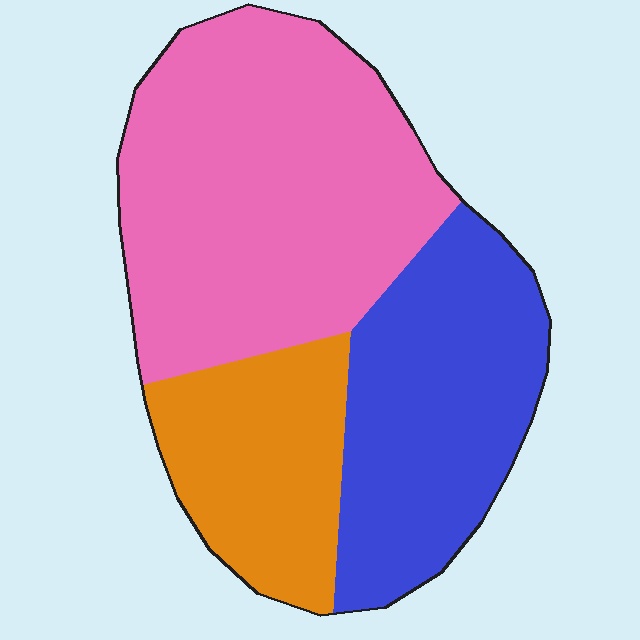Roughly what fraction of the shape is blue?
Blue takes up about one third (1/3) of the shape.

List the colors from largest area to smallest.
From largest to smallest: pink, blue, orange.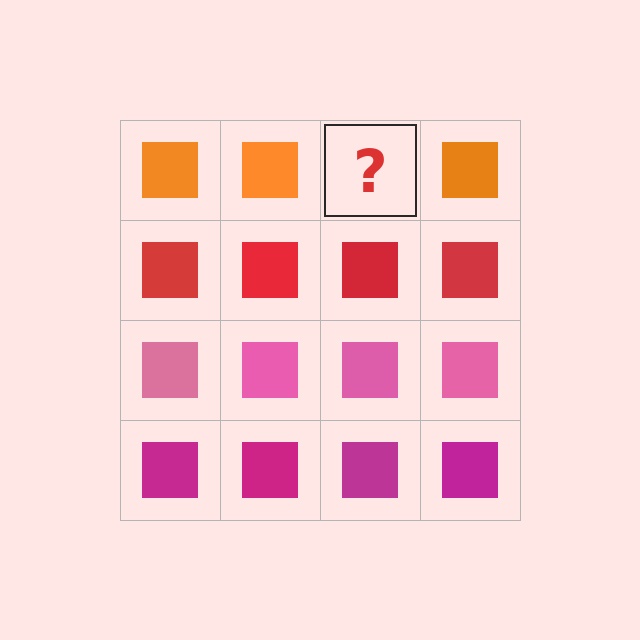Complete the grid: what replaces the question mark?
The question mark should be replaced with an orange square.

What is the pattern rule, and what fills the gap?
The rule is that each row has a consistent color. The gap should be filled with an orange square.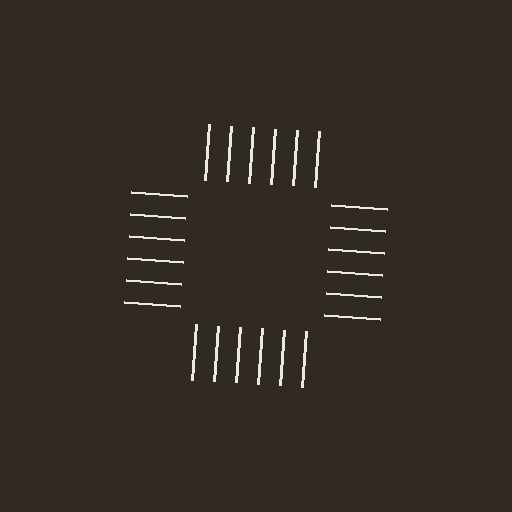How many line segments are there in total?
24 — 6 along each of the 4 edges.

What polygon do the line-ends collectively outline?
An illusory square — the line segments terminate on its edges but no continuous stroke is drawn.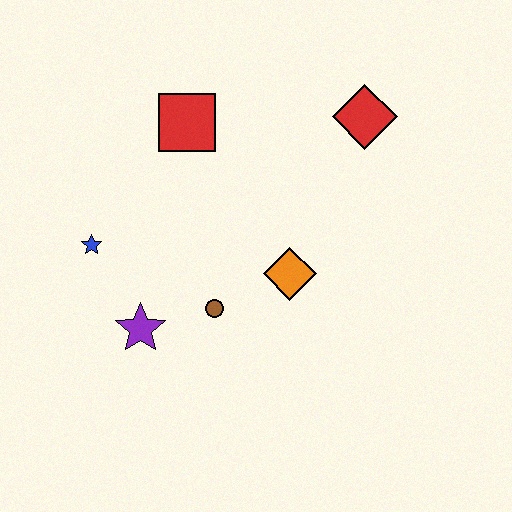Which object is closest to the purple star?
The brown circle is closest to the purple star.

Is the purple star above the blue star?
No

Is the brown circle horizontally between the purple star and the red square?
No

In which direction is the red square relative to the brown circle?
The red square is above the brown circle.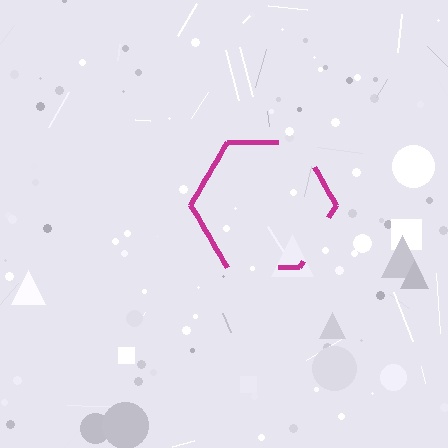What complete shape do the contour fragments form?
The contour fragments form a hexagon.